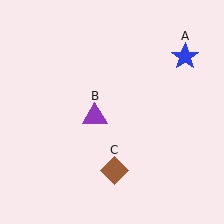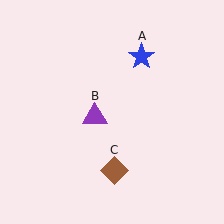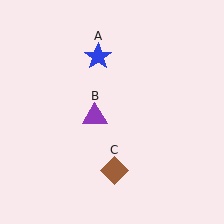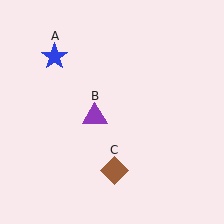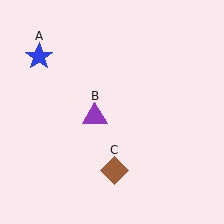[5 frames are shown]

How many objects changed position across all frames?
1 object changed position: blue star (object A).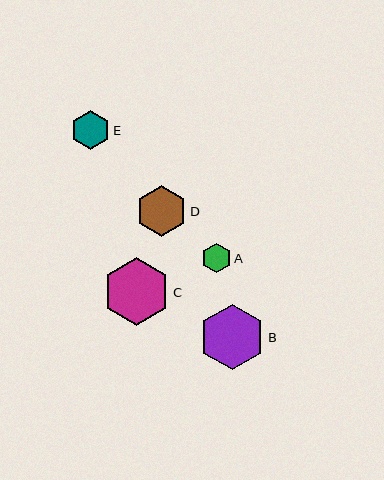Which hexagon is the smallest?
Hexagon A is the smallest with a size of approximately 29 pixels.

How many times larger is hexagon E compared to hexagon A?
Hexagon E is approximately 1.3 times the size of hexagon A.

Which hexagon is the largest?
Hexagon C is the largest with a size of approximately 67 pixels.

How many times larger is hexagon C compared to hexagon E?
Hexagon C is approximately 1.7 times the size of hexagon E.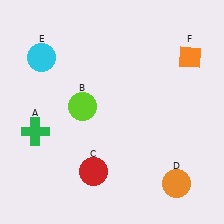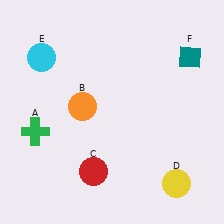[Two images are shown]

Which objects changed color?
B changed from lime to orange. D changed from orange to yellow. F changed from orange to teal.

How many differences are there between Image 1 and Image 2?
There are 3 differences between the two images.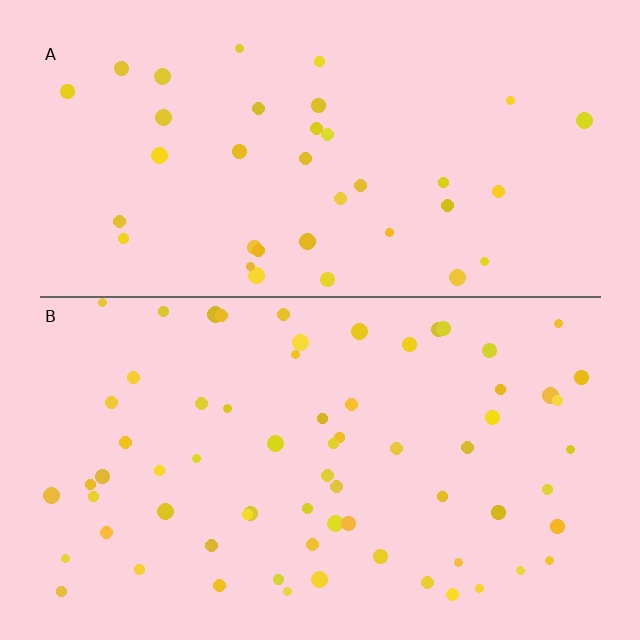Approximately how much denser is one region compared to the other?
Approximately 1.8× — region B over region A.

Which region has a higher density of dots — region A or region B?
B (the bottom).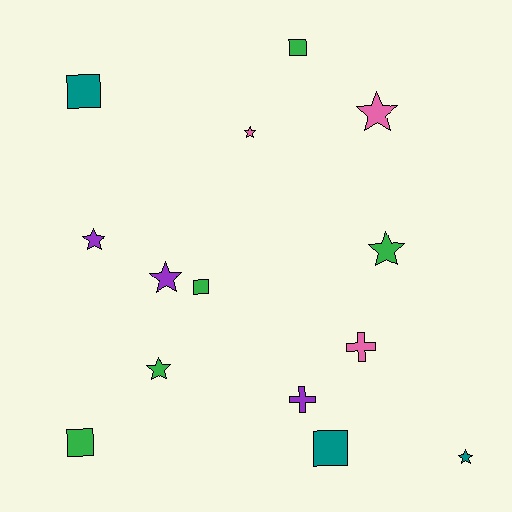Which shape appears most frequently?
Star, with 7 objects.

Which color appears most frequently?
Green, with 5 objects.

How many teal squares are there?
There are 2 teal squares.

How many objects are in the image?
There are 14 objects.